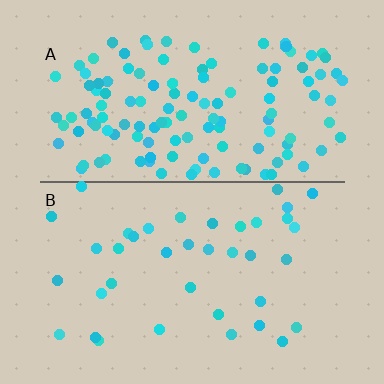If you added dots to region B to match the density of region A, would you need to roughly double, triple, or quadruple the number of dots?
Approximately triple.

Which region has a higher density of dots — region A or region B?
A (the top).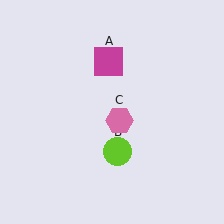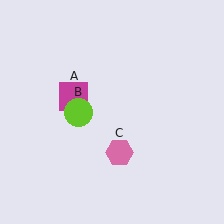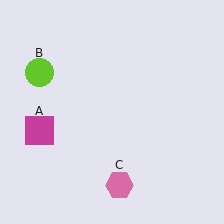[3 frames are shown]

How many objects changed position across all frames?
3 objects changed position: magenta square (object A), lime circle (object B), pink hexagon (object C).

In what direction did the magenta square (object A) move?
The magenta square (object A) moved down and to the left.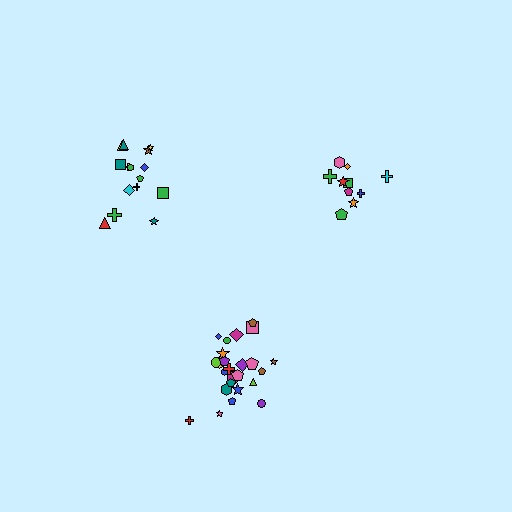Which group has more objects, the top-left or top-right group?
The top-left group.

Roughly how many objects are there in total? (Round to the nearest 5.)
Roughly 50 objects in total.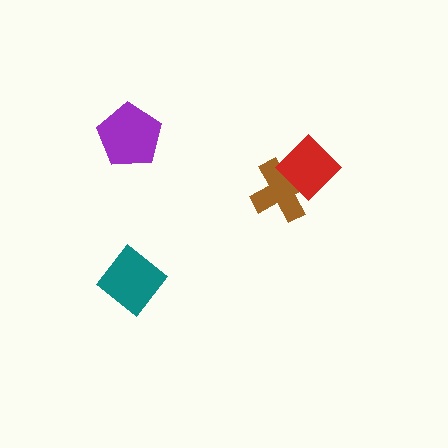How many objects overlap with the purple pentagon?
0 objects overlap with the purple pentagon.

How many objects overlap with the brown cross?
1 object overlaps with the brown cross.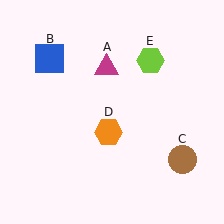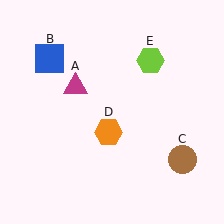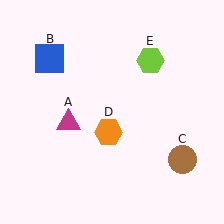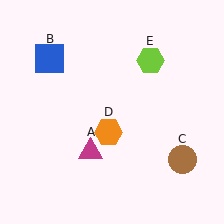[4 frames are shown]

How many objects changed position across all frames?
1 object changed position: magenta triangle (object A).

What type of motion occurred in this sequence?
The magenta triangle (object A) rotated counterclockwise around the center of the scene.